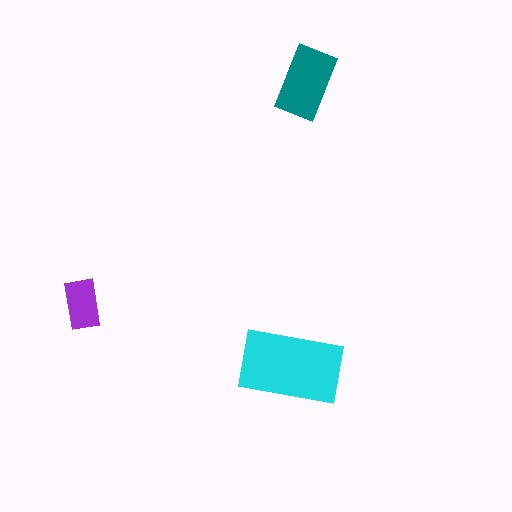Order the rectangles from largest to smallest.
the cyan one, the teal one, the purple one.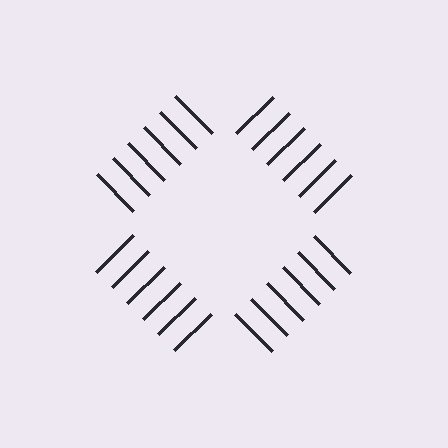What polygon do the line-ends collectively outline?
An illusory square — the line segments terminate on its edges but no continuous stroke is drawn.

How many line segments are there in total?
24 — 6 along each of the 4 edges.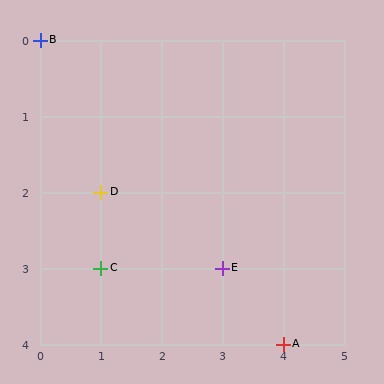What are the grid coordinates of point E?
Point E is at grid coordinates (3, 3).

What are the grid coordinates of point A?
Point A is at grid coordinates (4, 4).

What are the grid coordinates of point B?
Point B is at grid coordinates (0, 0).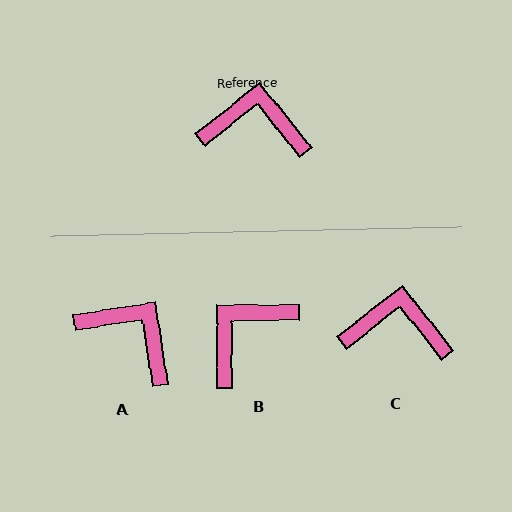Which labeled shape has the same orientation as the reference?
C.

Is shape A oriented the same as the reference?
No, it is off by about 30 degrees.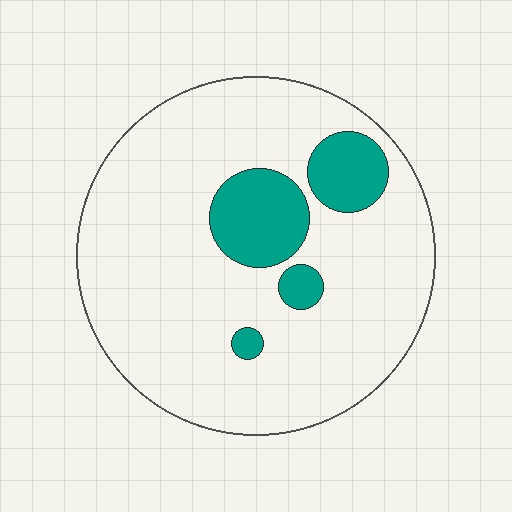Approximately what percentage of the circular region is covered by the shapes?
Approximately 15%.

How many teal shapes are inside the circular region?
4.